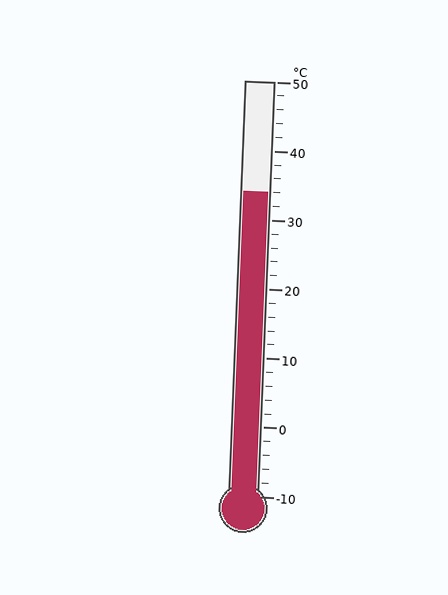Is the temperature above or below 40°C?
The temperature is below 40°C.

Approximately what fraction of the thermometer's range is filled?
The thermometer is filled to approximately 75% of its range.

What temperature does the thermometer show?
The thermometer shows approximately 34°C.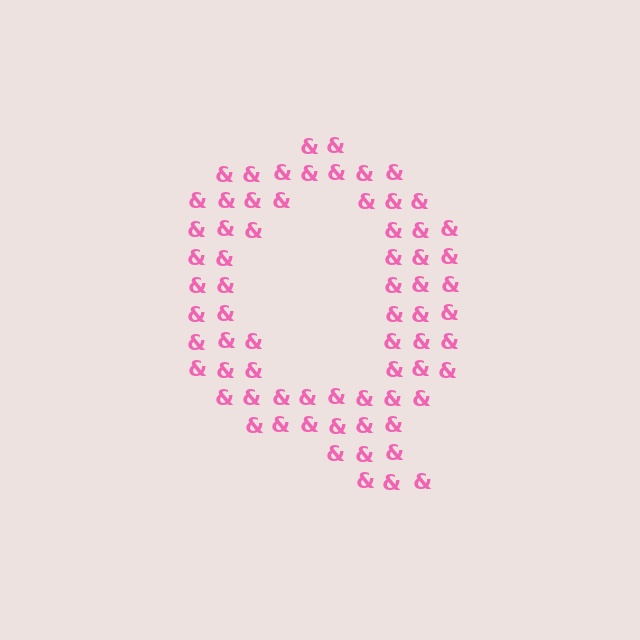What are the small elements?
The small elements are ampersands.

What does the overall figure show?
The overall figure shows the letter Q.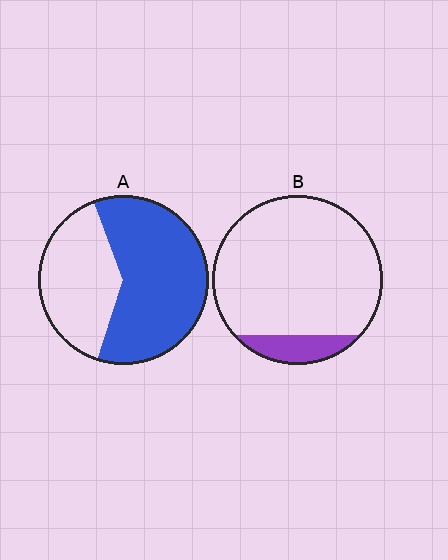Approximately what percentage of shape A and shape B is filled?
A is approximately 60% and B is approximately 10%.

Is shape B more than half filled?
No.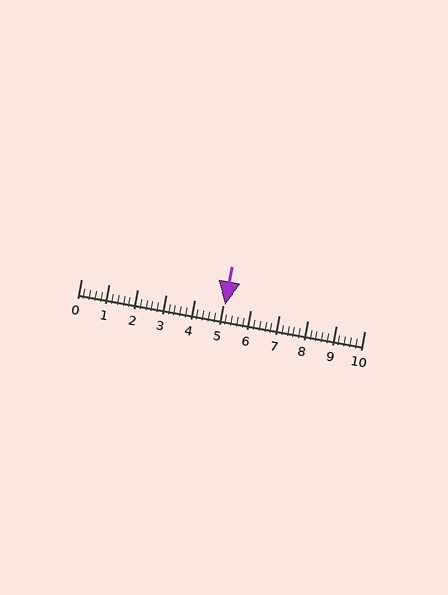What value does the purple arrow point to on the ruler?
The purple arrow points to approximately 5.1.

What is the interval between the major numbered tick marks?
The major tick marks are spaced 1 units apart.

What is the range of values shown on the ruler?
The ruler shows values from 0 to 10.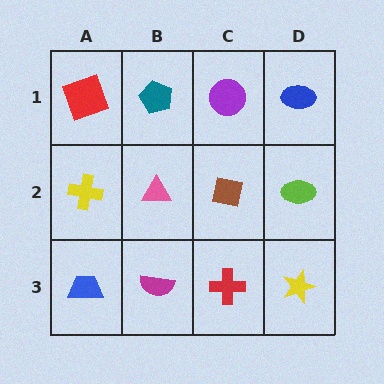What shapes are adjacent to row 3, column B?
A pink triangle (row 2, column B), a blue trapezoid (row 3, column A), a red cross (row 3, column C).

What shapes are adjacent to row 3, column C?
A brown square (row 2, column C), a magenta semicircle (row 3, column B), a yellow star (row 3, column D).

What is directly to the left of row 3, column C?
A magenta semicircle.